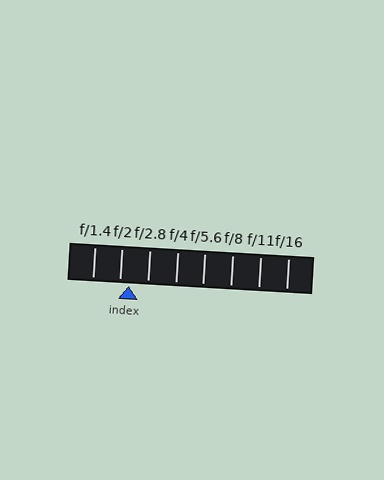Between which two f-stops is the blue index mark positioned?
The index mark is between f/2 and f/2.8.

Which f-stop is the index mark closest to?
The index mark is closest to f/2.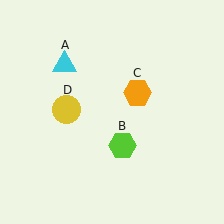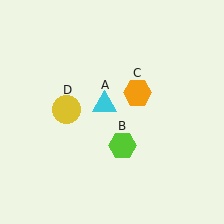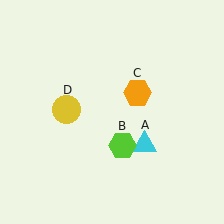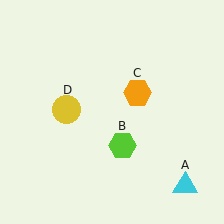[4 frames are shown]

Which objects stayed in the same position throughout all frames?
Lime hexagon (object B) and orange hexagon (object C) and yellow circle (object D) remained stationary.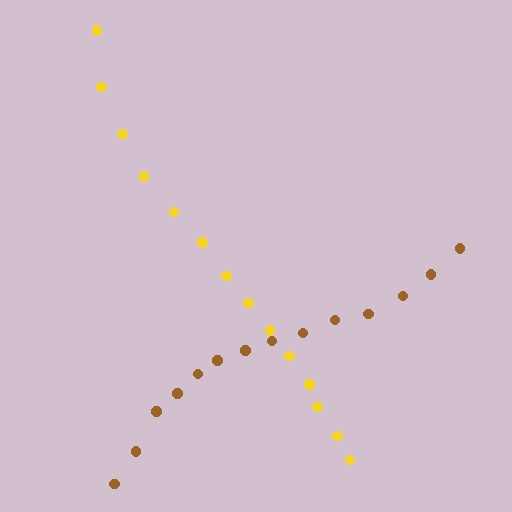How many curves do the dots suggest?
There are 2 distinct paths.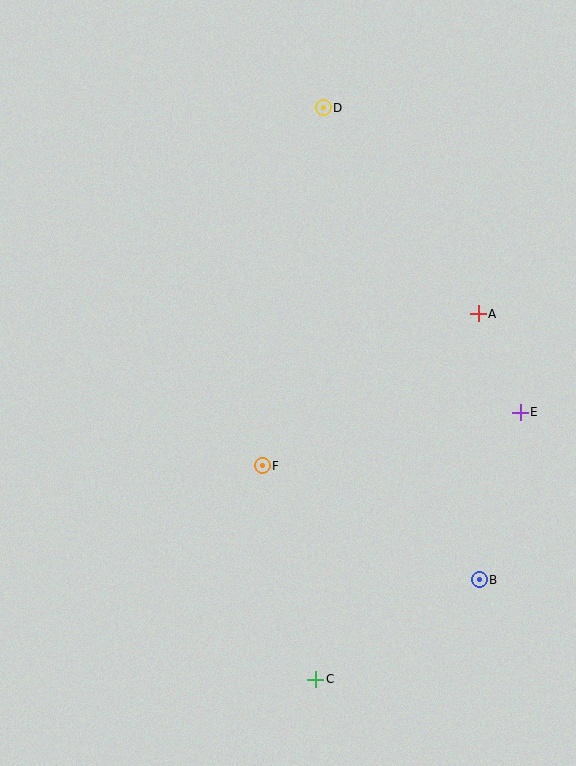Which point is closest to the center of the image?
Point F at (262, 466) is closest to the center.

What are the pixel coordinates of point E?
Point E is at (520, 412).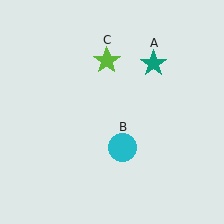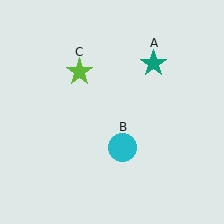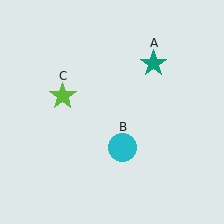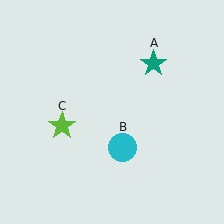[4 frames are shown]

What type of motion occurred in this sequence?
The lime star (object C) rotated counterclockwise around the center of the scene.